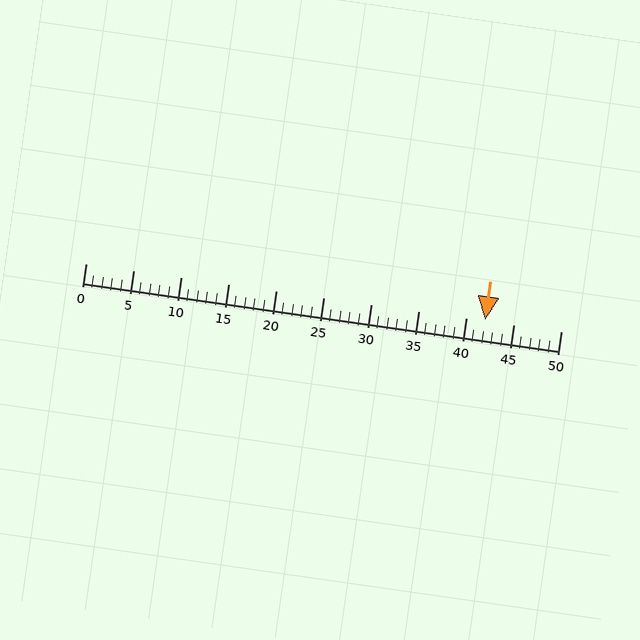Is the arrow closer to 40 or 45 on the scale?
The arrow is closer to 40.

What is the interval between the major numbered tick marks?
The major tick marks are spaced 5 units apart.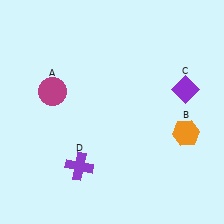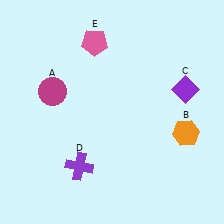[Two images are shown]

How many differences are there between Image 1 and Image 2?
There is 1 difference between the two images.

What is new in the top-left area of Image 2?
A pink pentagon (E) was added in the top-left area of Image 2.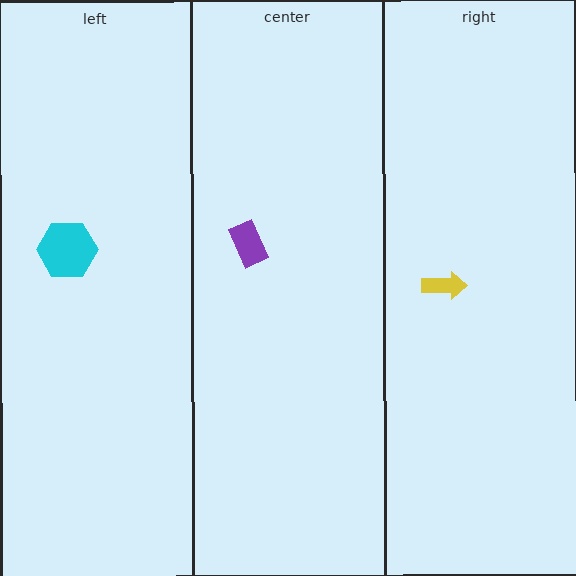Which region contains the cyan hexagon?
The left region.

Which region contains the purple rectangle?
The center region.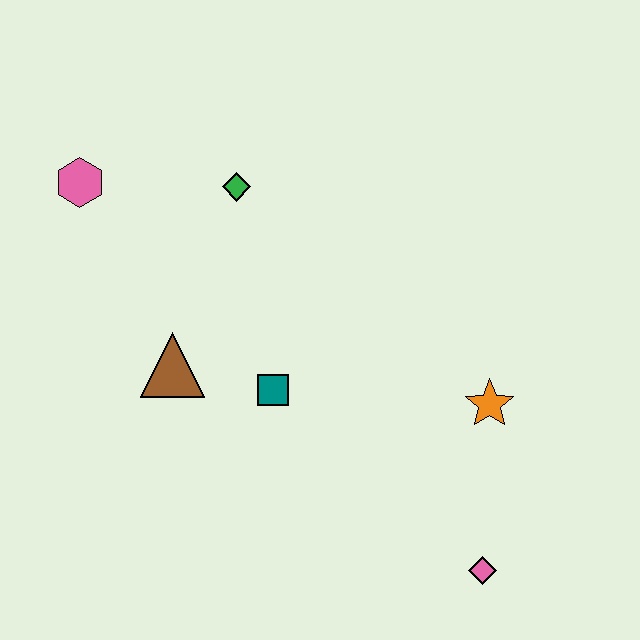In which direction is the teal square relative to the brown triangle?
The teal square is to the right of the brown triangle.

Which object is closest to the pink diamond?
The orange star is closest to the pink diamond.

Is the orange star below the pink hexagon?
Yes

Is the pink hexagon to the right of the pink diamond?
No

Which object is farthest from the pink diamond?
The pink hexagon is farthest from the pink diamond.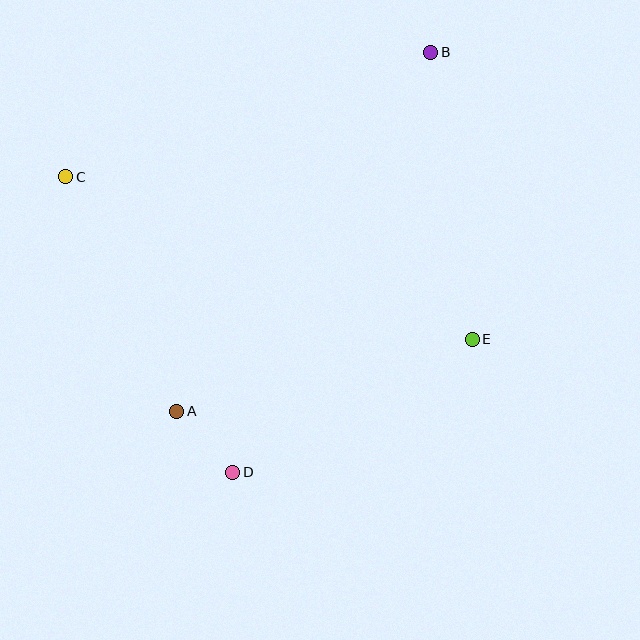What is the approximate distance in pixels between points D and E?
The distance between D and E is approximately 274 pixels.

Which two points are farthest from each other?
Points B and D are farthest from each other.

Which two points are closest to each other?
Points A and D are closest to each other.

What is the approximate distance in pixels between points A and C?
The distance between A and C is approximately 259 pixels.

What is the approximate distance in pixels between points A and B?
The distance between A and B is approximately 440 pixels.